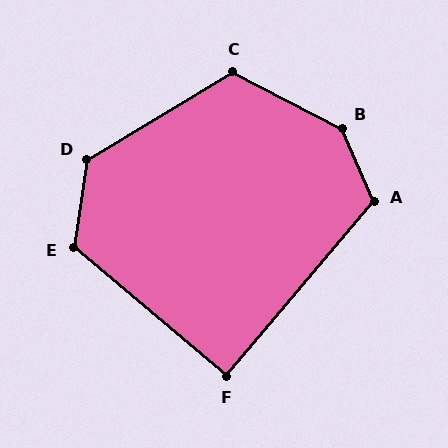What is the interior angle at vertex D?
Approximately 129 degrees (obtuse).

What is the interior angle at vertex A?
Approximately 116 degrees (obtuse).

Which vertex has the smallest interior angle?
F, at approximately 90 degrees.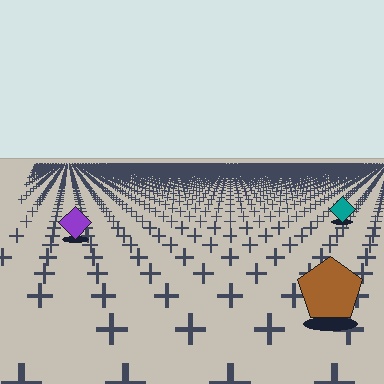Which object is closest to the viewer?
The brown pentagon is closest. The texture marks near it are larger and more spread out.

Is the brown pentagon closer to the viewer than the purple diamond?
Yes. The brown pentagon is closer — you can tell from the texture gradient: the ground texture is coarser near it.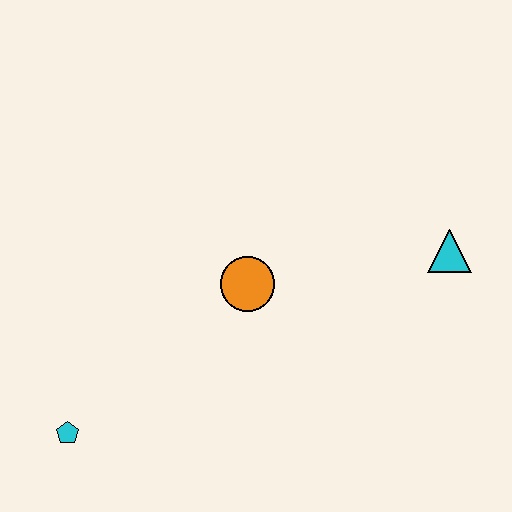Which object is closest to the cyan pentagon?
The orange circle is closest to the cyan pentagon.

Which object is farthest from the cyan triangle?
The cyan pentagon is farthest from the cyan triangle.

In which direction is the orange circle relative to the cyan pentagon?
The orange circle is to the right of the cyan pentagon.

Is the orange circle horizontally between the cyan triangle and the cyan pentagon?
Yes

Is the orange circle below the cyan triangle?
Yes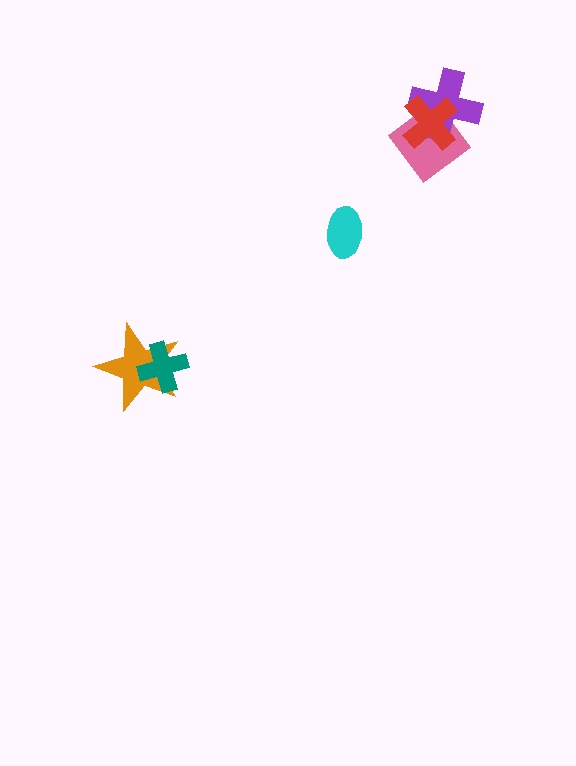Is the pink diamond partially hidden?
Yes, it is partially covered by another shape.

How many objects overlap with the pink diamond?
2 objects overlap with the pink diamond.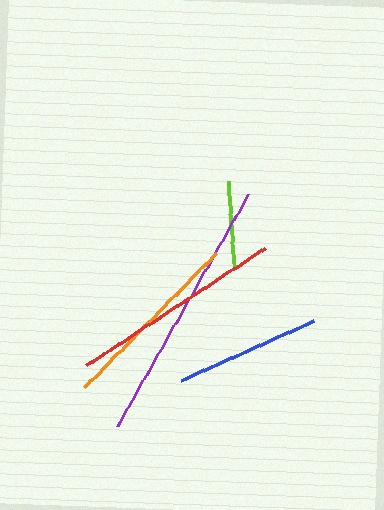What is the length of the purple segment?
The purple segment is approximately 266 pixels long.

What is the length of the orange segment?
The orange segment is approximately 188 pixels long.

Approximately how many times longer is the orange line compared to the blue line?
The orange line is approximately 1.3 times the length of the blue line.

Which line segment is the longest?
The purple line is the longest at approximately 266 pixels.